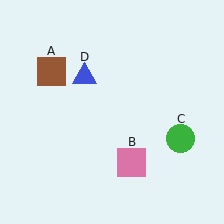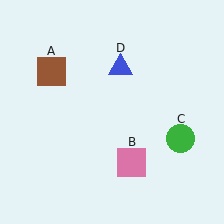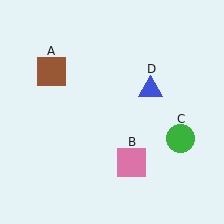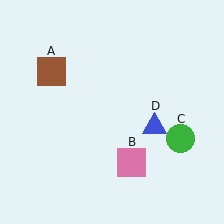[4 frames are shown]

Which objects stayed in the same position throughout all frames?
Brown square (object A) and pink square (object B) and green circle (object C) remained stationary.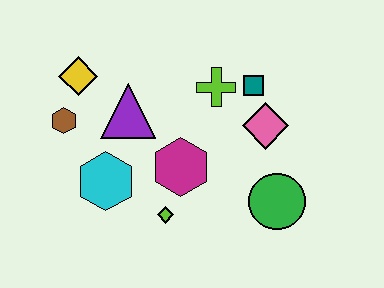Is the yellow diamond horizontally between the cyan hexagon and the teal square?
No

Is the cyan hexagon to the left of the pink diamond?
Yes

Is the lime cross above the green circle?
Yes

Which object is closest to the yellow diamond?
The brown hexagon is closest to the yellow diamond.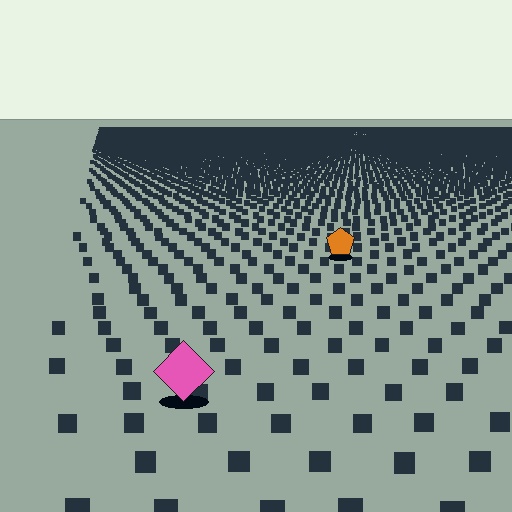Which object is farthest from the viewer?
The orange pentagon is farthest from the viewer. It appears smaller and the ground texture around it is denser.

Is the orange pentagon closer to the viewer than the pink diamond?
No. The pink diamond is closer — you can tell from the texture gradient: the ground texture is coarser near it.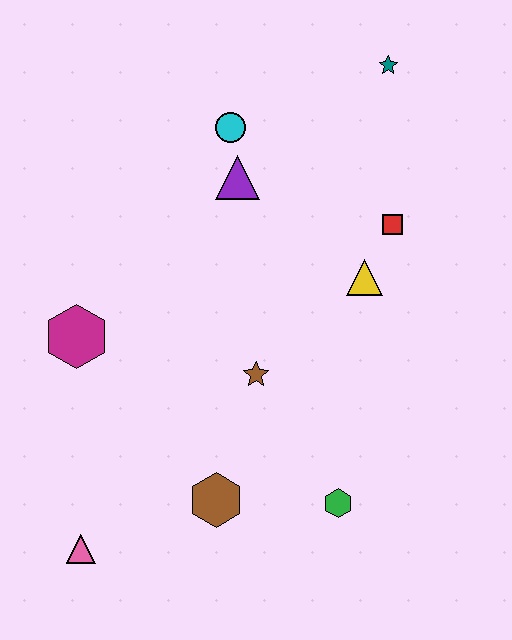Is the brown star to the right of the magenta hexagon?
Yes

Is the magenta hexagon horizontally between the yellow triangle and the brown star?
No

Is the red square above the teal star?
No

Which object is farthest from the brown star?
The teal star is farthest from the brown star.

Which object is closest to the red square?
The yellow triangle is closest to the red square.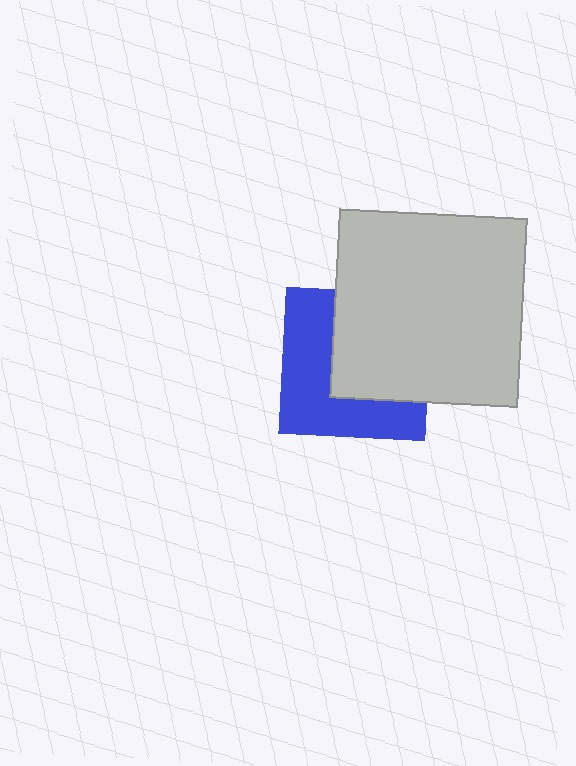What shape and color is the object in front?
The object in front is a light gray square.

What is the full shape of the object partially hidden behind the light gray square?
The partially hidden object is a blue square.